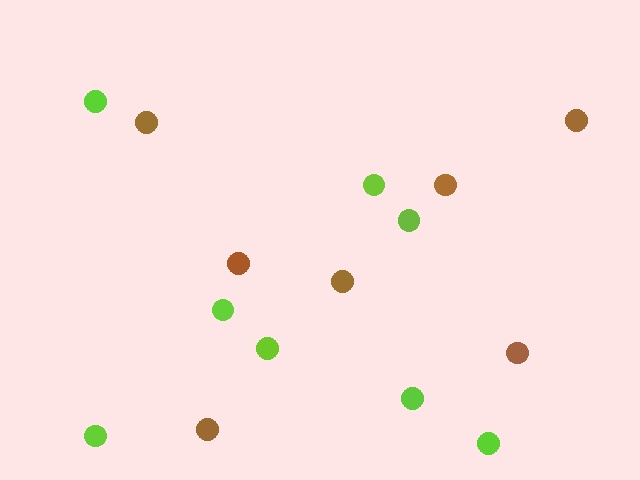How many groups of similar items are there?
There are 2 groups: one group of lime circles (8) and one group of brown circles (7).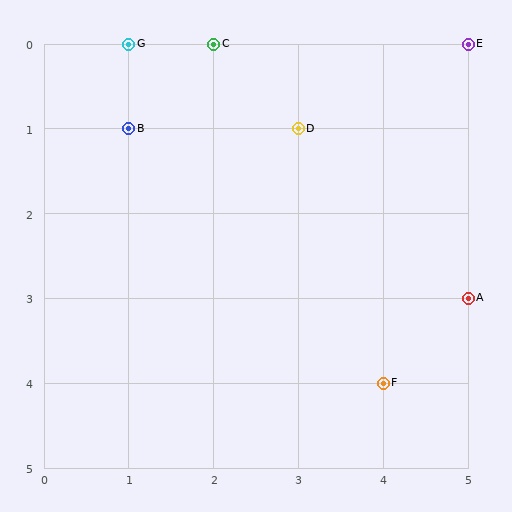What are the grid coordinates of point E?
Point E is at grid coordinates (5, 0).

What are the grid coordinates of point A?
Point A is at grid coordinates (5, 3).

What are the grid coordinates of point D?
Point D is at grid coordinates (3, 1).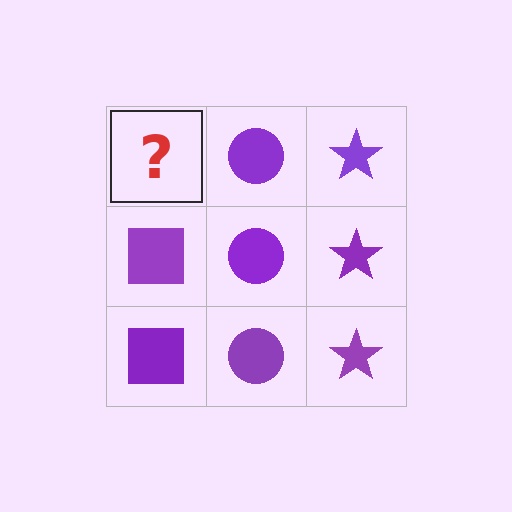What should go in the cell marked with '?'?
The missing cell should contain a purple square.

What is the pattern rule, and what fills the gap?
The rule is that each column has a consistent shape. The gap should be filled with a purple square.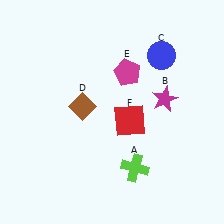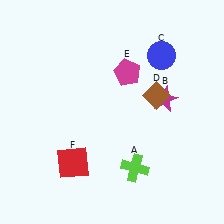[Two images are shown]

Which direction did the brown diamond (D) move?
The brown diamond (D) moved right.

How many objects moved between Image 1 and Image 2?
2 objects moved between the two images.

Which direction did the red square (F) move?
The red square (F) moved left.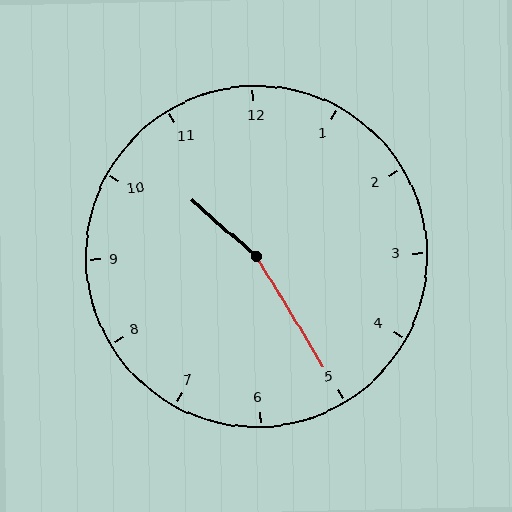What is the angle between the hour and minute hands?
Approximately 162 degrees.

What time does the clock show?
10:25.